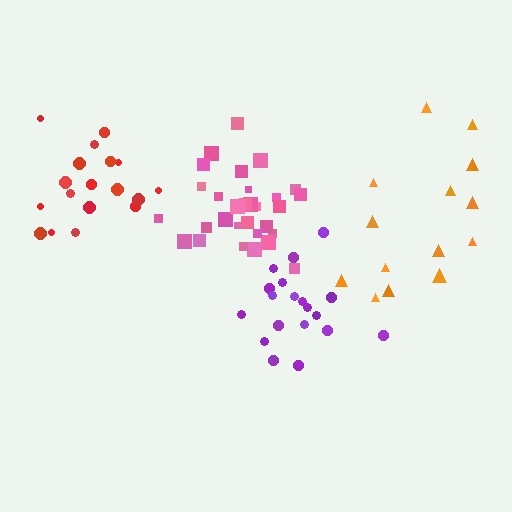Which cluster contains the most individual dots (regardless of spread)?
Pink (30).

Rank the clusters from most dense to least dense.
pink, purple, red, orange.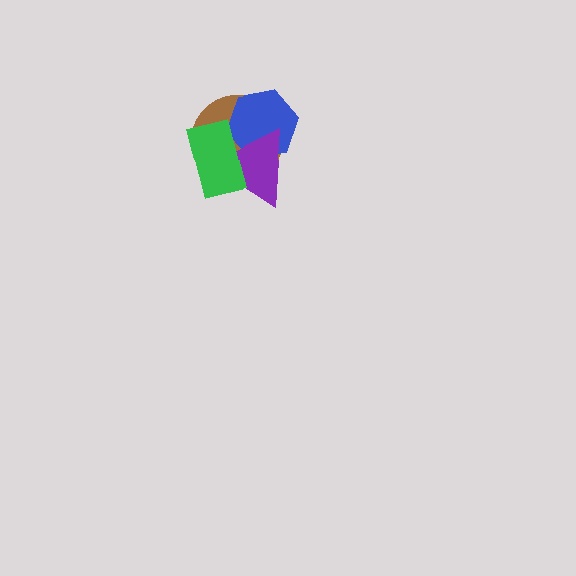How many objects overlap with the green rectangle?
3 objects overlap with the green rectangle.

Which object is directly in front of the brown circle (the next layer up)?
The blue hexagon is directly in front of the brown circle.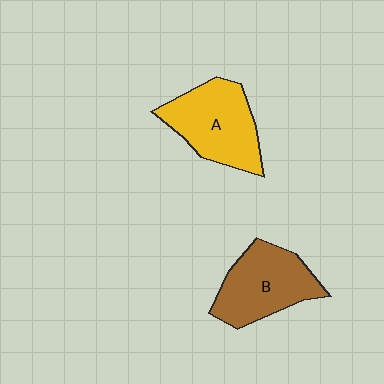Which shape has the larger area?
Shape A (yellow).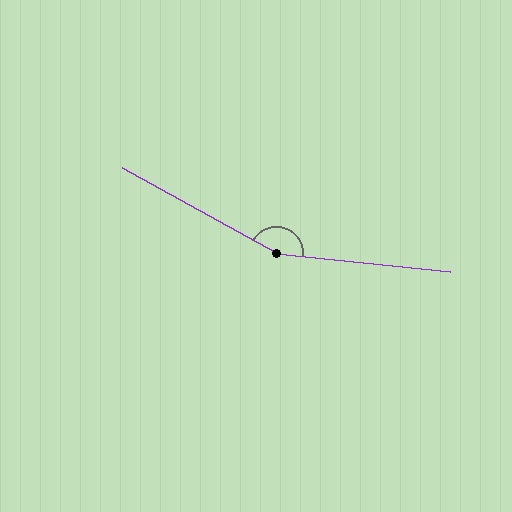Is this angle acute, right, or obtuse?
It is obtuse.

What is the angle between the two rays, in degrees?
Approximately 157 degrees.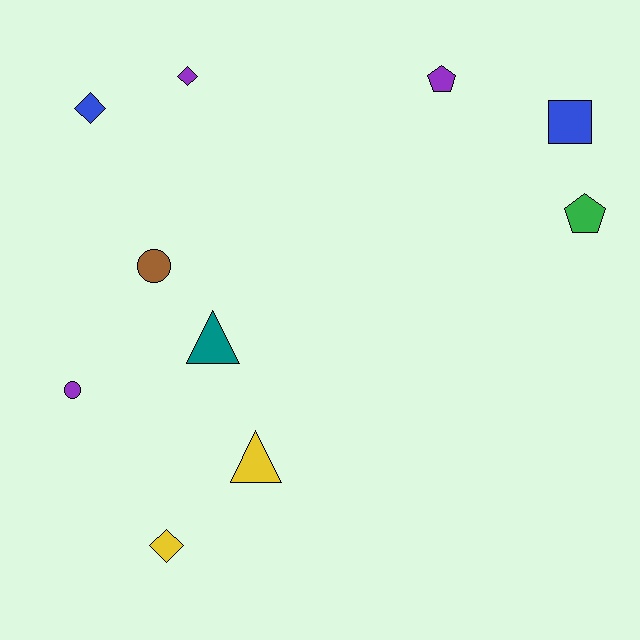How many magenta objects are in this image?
There are no magenta objects.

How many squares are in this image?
There is 1 square.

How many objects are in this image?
There are 10 objects.